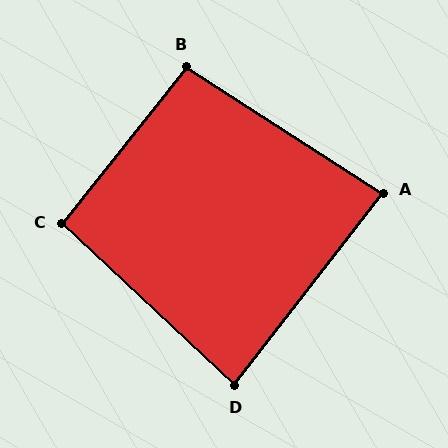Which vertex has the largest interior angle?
B, at approximately 95 degrees.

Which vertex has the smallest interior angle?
D, at approximately 85 degrees.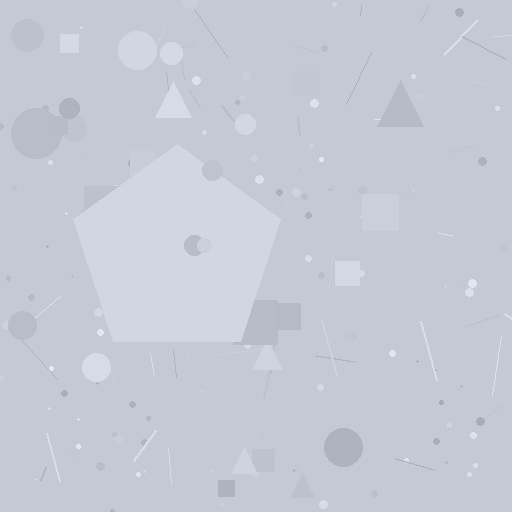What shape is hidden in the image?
A pentagon is hidden in the image.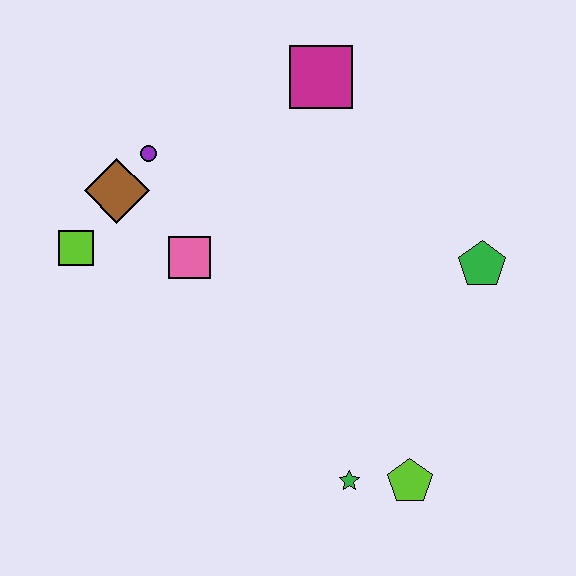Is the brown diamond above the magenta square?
No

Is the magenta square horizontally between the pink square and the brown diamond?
No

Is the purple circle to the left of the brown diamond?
No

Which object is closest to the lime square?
The brown diamond is closest to the lime square.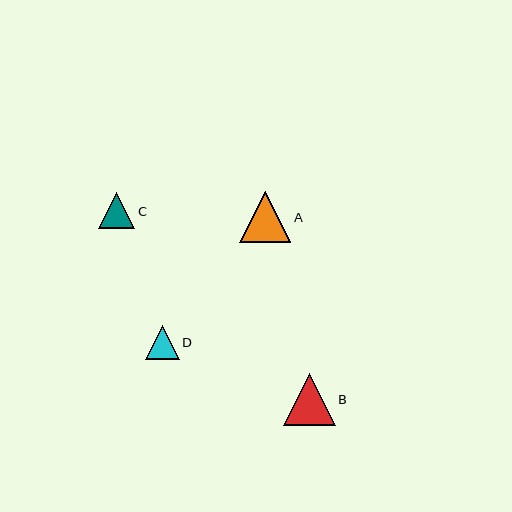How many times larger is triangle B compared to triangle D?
Triangle B is approximately 1.6 times the size of triangle D.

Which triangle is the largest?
Triangle B is the largest with a size of approximately 52 pixels.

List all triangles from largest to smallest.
From largest to smallest: B, A, C, D.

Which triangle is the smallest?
Triangle D is the smallest with a size of approximately 34 pixels.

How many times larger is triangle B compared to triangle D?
Triangle B is approximately 1.6 times the size of triangle D.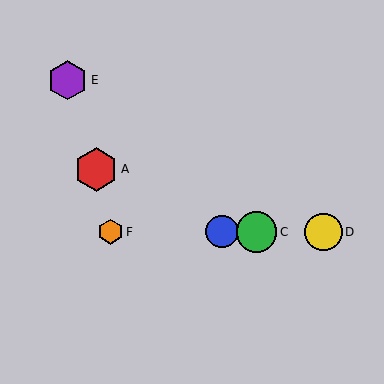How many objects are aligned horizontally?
4 objects (B, C, D, F) are aligned horizontally.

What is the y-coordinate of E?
Object E is at y≈80.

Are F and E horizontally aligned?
No, F is at y≈232 and E is at y≈80.